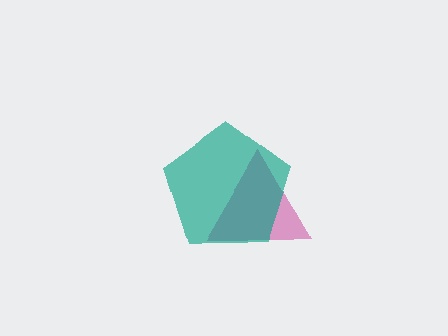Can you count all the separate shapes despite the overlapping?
Yes, there are 2 separate shapes.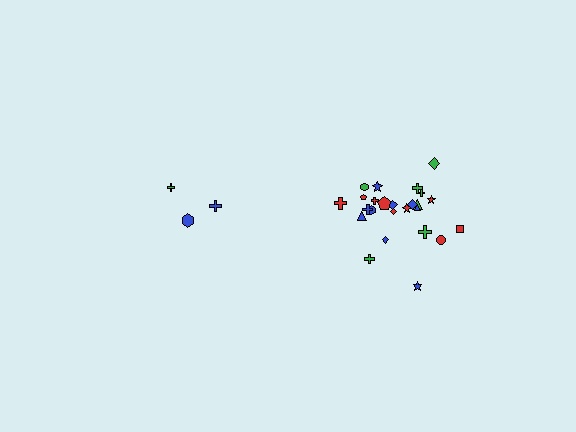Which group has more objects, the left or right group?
The right group.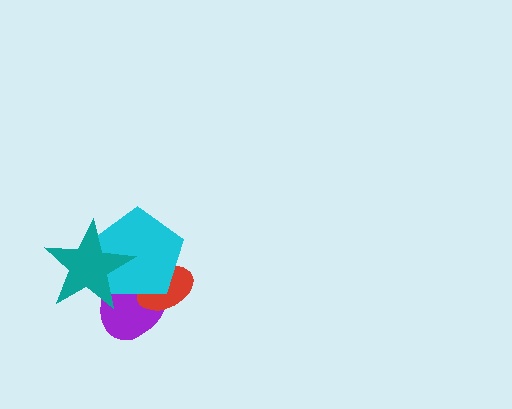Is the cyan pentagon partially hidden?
Yes, it is partially covered by another shape.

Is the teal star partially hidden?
No, no other shape covers it.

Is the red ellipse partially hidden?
Yes, it is partially covered by another shape.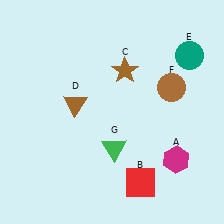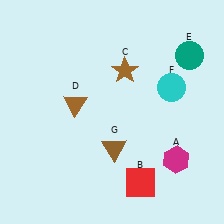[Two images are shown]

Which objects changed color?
F changed from brown to cyan. G changed from green to brown.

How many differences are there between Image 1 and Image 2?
There are 2 differences between the two images.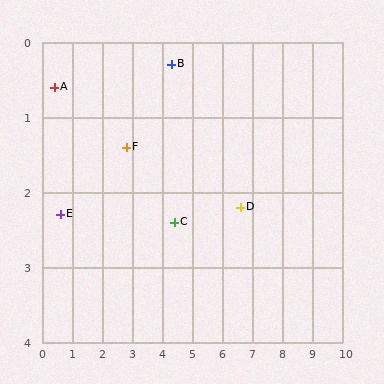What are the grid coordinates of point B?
Point B is at approximately (4.3, 0.3).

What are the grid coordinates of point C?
Point C is at approximately (4.4, 2.4).